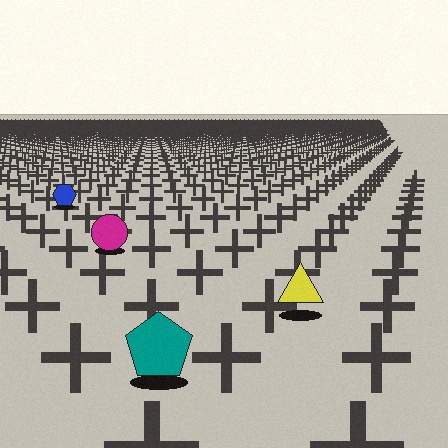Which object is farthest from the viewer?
The blue hexagon is farthest from the viewer. It appears smaller and the ground texture around it is denser.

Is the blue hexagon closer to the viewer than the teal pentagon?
No. The teal pentagon is closer — you can tell from the texture gradient: the ground texture is coarser near it.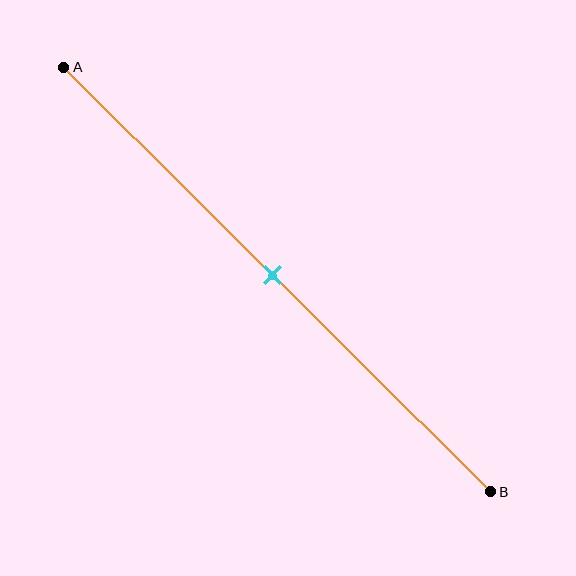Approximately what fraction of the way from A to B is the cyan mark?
The cyan mark is approximately 50% of the way from A to B.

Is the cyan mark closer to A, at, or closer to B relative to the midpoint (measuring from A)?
The cyan mark is approximately at the midpoint of segment AB.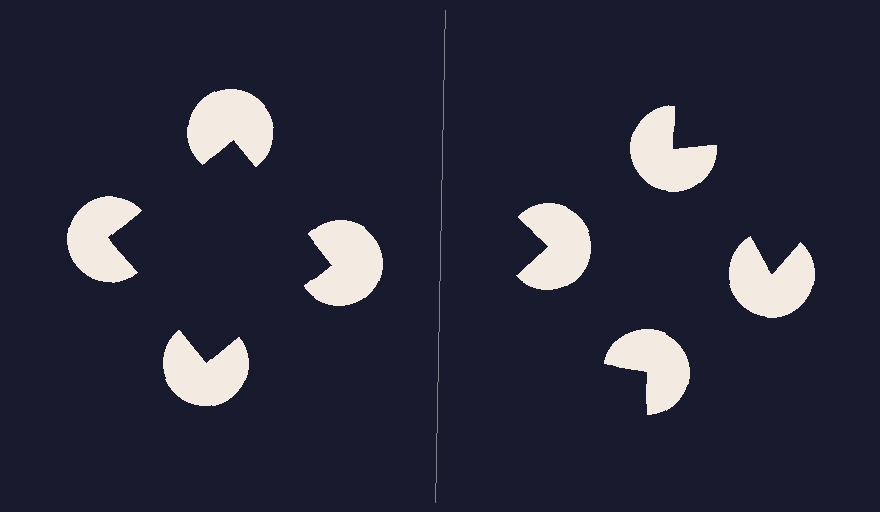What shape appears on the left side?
An illusory square.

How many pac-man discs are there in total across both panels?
8 — 4 on each side.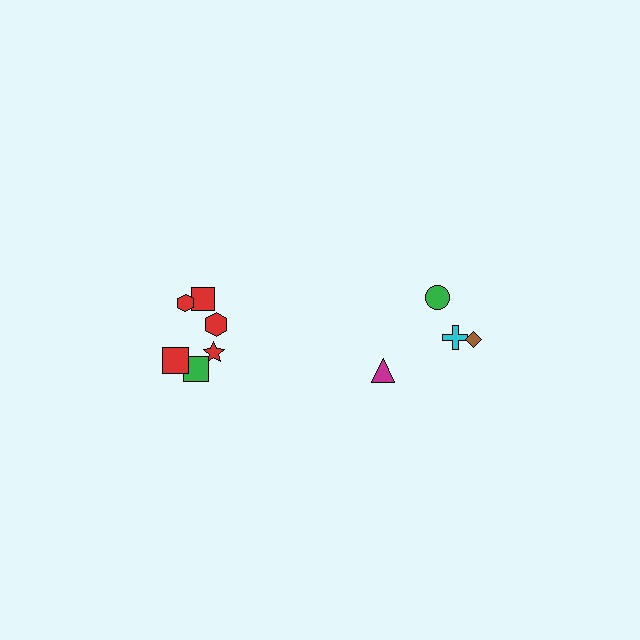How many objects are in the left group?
There are 6 objects.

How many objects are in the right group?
There are 4 objects.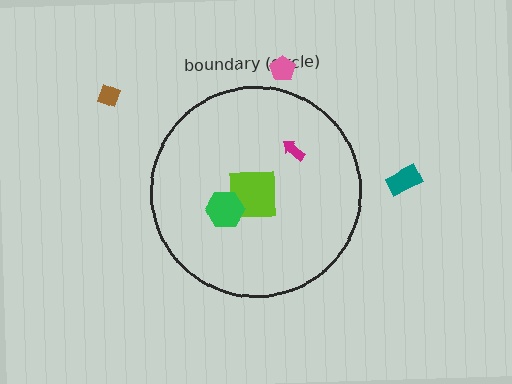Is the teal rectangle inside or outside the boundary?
Outside.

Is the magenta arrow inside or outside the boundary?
Inside.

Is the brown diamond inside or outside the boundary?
Outside.